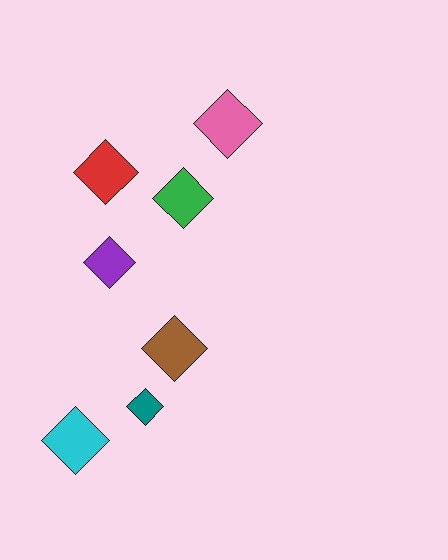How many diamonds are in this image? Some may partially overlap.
There are 7 diamonds.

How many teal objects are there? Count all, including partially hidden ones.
There is 1 teal object.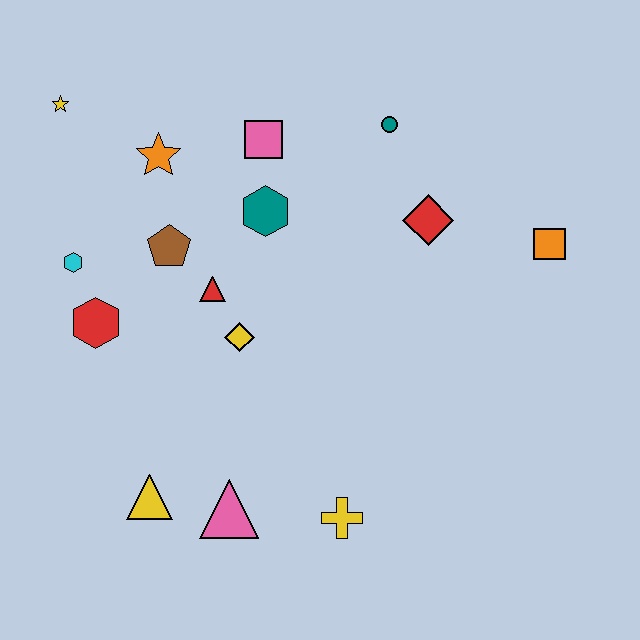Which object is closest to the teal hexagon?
The pink square is closest to the teal hexagon.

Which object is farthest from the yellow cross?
The yellow star is farthest from the yellow cross.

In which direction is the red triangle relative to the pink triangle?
The red triangle is above the pink triangle.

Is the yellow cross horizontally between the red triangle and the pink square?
No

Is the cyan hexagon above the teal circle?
No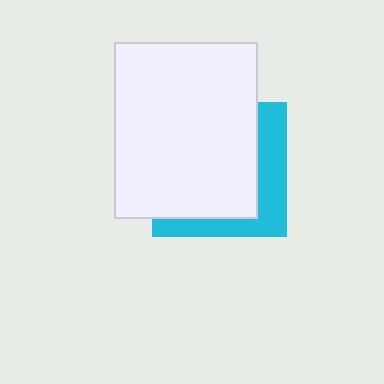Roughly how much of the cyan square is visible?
A small part of it is visible (roughly 32%).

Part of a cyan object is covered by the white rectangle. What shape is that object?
It is a square.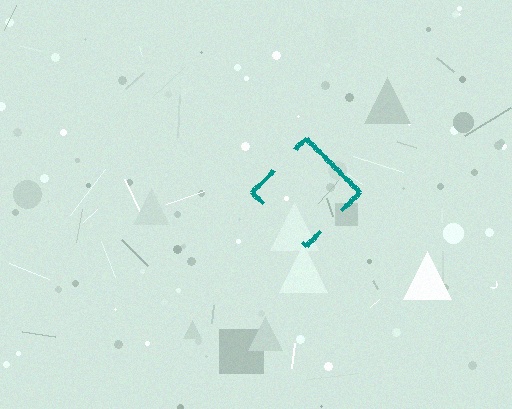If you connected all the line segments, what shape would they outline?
They would outline a diamond.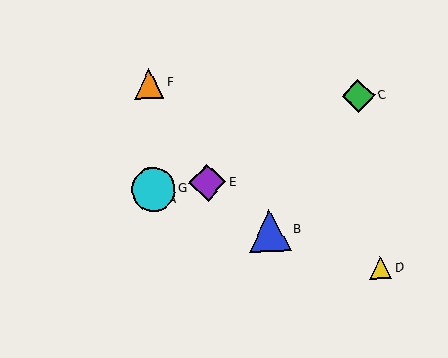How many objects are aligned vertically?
3 objects (A, F, G) are aligned vertically.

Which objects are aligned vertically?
Objects A, F, G are aligned vertically.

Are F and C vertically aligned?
No, F is at x≈149 and C is at x≈358.